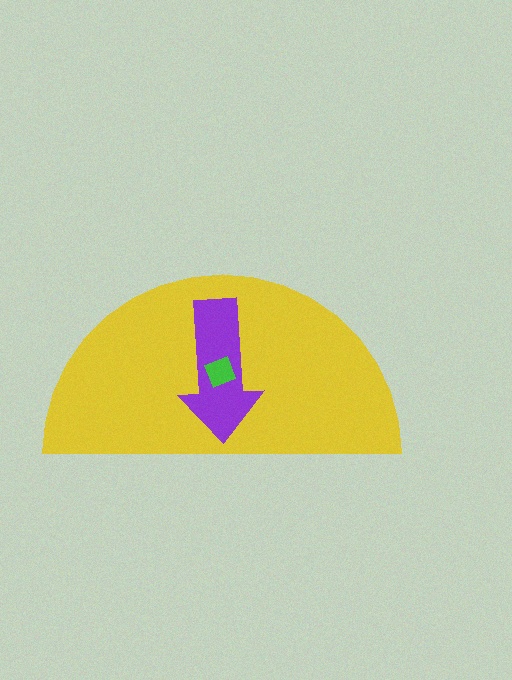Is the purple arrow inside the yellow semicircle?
Yes.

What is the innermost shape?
The green diamond.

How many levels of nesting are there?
3.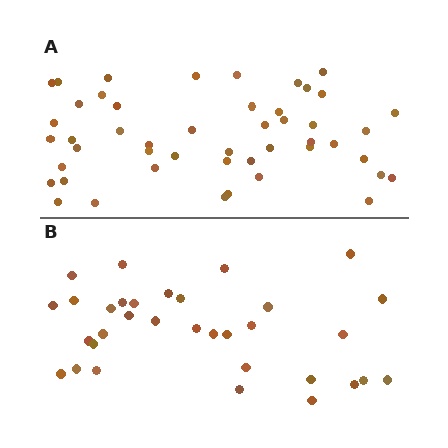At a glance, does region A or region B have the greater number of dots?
Region A (the top region) has more dots.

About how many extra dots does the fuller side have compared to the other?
Region A has approximately 15 more dots than region B.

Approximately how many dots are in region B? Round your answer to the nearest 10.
About 30 dots. (The exact count is 33, which rounds to 30.)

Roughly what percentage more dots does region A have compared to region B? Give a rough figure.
About 45% more.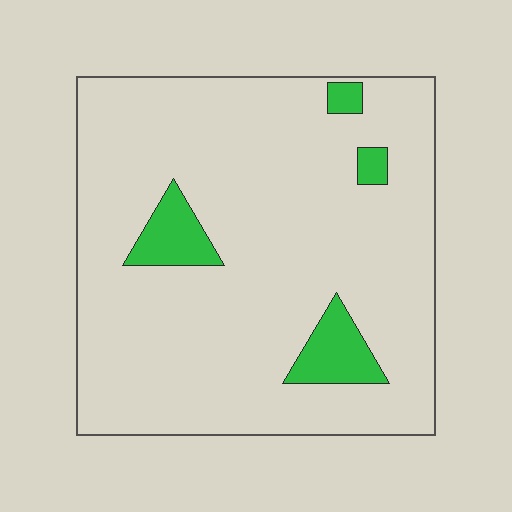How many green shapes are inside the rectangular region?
4.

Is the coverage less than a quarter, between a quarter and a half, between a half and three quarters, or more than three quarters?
Less than a quarter.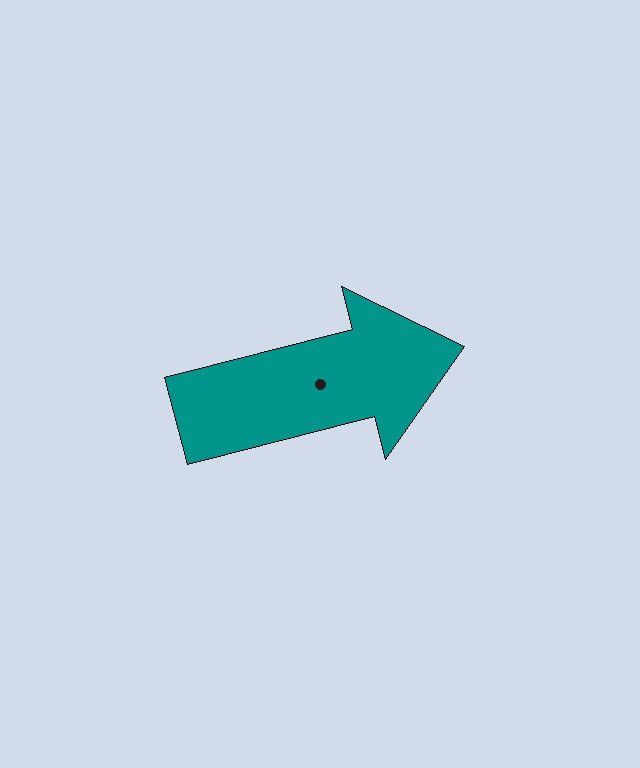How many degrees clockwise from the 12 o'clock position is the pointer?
Approximately 76 degrees.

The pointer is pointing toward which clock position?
Roughly 3 o'clock.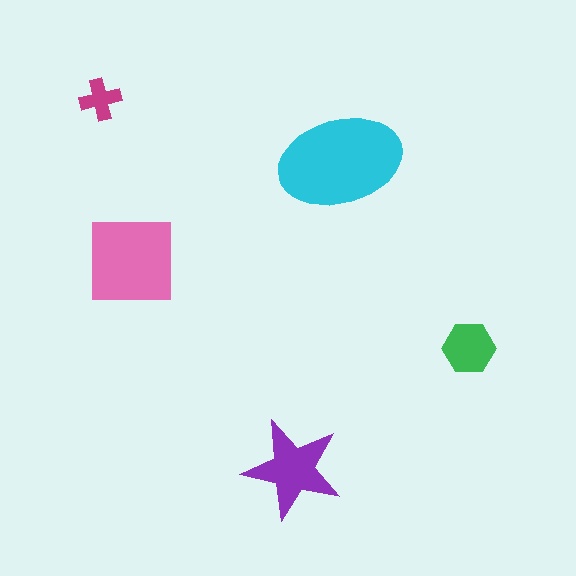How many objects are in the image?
There are 5 objects in the image.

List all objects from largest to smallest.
The cyan ellipse, the pink square, the purple star, the green hexagon, the magenta cross.